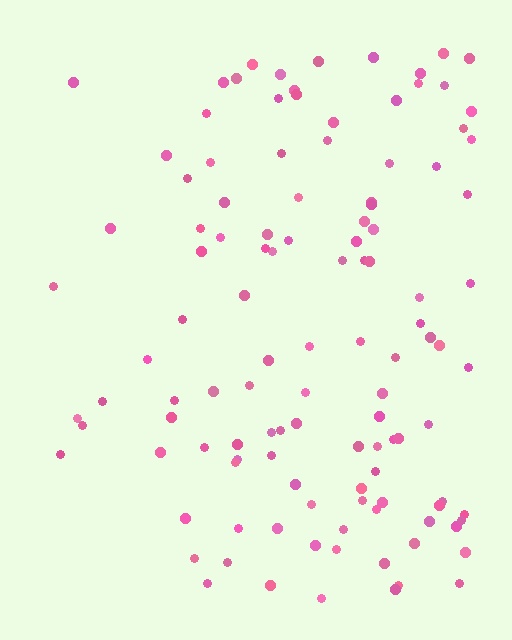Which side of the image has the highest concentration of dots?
The right.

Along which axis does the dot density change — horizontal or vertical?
Horizontal.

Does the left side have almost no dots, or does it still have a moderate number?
Still a moderate number, just noticeably fewer than the right.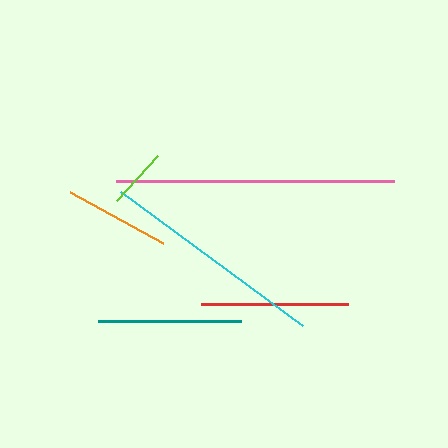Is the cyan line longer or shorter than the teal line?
The cyan line is longer than the teal line.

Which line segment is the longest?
The pink line is the longest at approximately 278 pixels.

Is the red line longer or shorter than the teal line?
The red line is longer than the teal line.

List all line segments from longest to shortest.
From longest to shortest: pink, cyan, red, teal, orange, lime.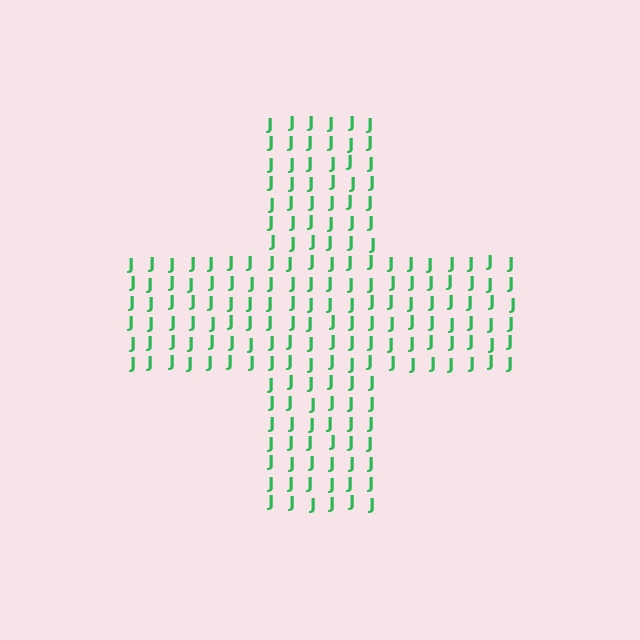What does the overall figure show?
The overall figure shows a cross.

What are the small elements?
The small elements are letter J's.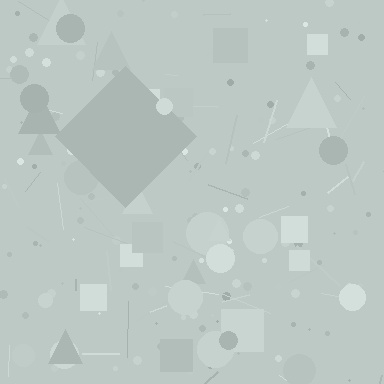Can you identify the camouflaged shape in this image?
The camouflaged shape is a diamond.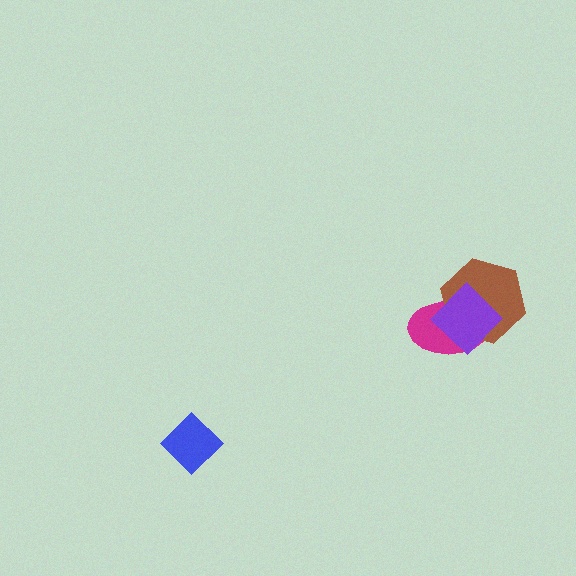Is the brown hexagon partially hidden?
Yes, it is partially covered by another shape.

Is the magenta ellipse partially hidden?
Yes, it is partially covered by another shape.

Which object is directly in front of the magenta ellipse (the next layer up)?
The brown hexagon is directly in front of the magenta ellipse.